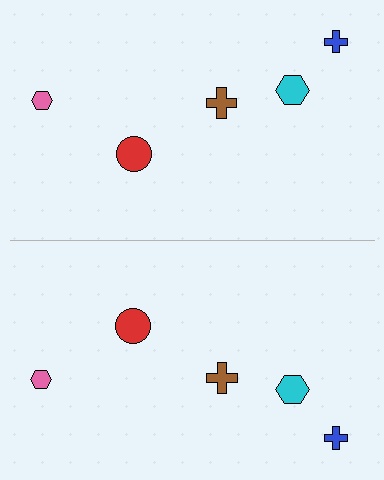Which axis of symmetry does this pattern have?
The pattern has a horizontal axis of symmetry running through the center of the image.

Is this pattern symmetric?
Yes, this pattern has bilateral (reflection) symmetry.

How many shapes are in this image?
There are 10 shapes in this image.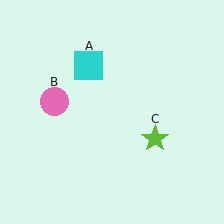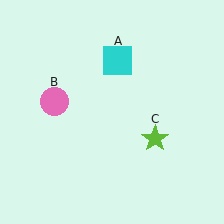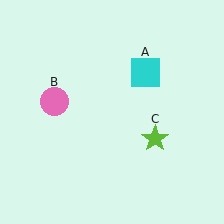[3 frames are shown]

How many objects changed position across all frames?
1 object changed position: cyan square (object A).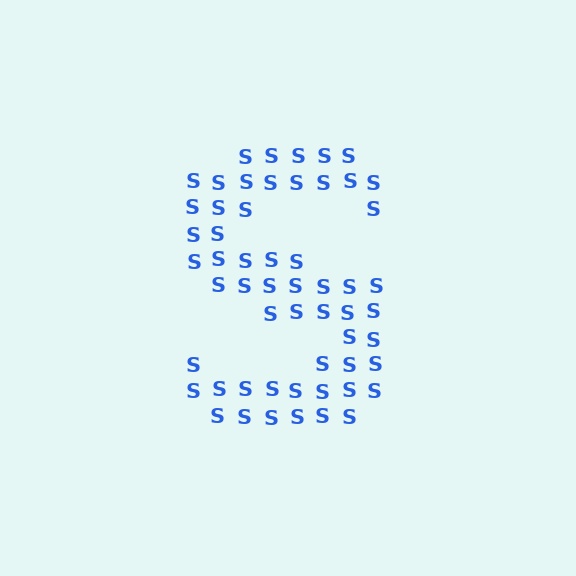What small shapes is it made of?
It is made of small letter S's.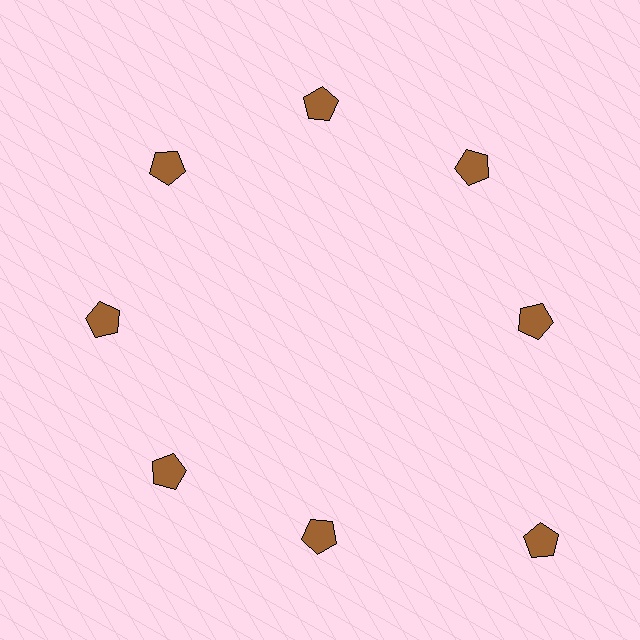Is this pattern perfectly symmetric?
No. The 8 brown pentagons are arranged in a ring, but one element near the 4 o'clock position is pushed outward from the center, breaking the 8-fold rotational symmetry.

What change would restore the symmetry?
The symmetry would be restored by moving it inward, back onto the ring so that all 8 pentagons sit at equal angles and equal distance from the center.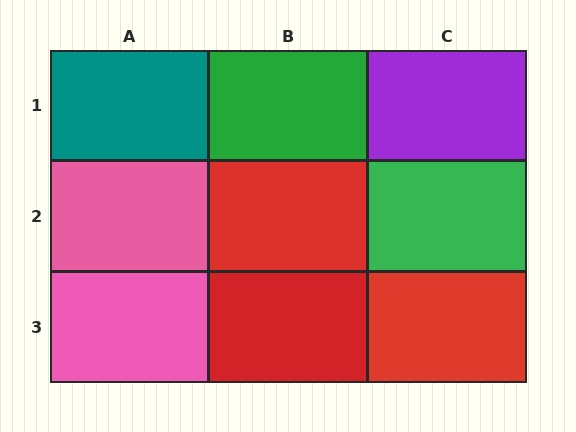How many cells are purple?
1 cell is purple.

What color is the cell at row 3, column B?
Red.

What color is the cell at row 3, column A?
Pink.